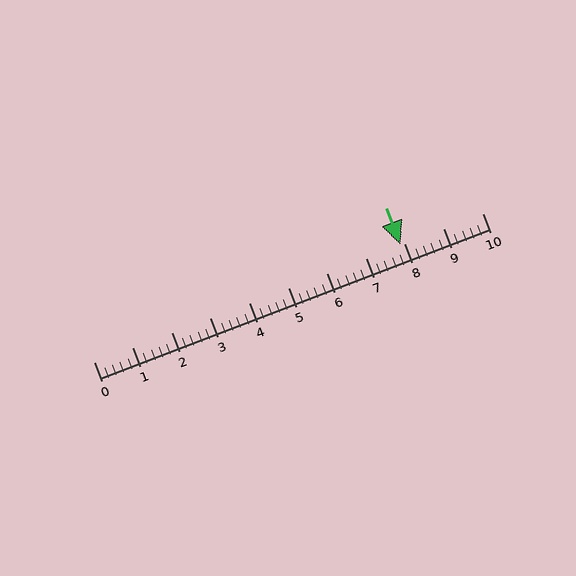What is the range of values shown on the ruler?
The ruler shows values from 0 to 10.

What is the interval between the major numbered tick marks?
The major tick marks are spaced 1 units apart.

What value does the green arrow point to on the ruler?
The green arrow points to approximately 7.9.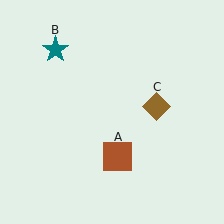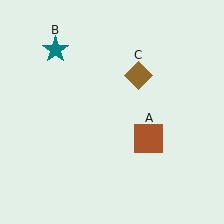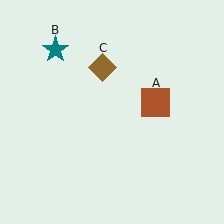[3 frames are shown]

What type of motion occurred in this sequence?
The brown square (object A), brown diamond (object C) rotated counterclockwise around the center of the scene.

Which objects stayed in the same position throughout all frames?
Teal star (object B) remained stationary.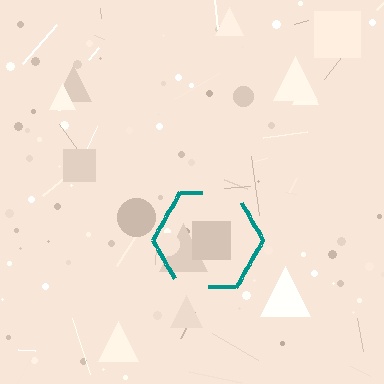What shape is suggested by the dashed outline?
The dashed outline suggests a hexagon.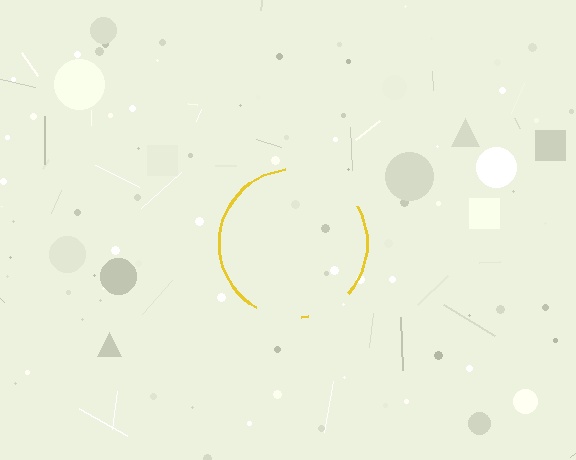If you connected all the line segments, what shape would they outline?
They would outline a circle.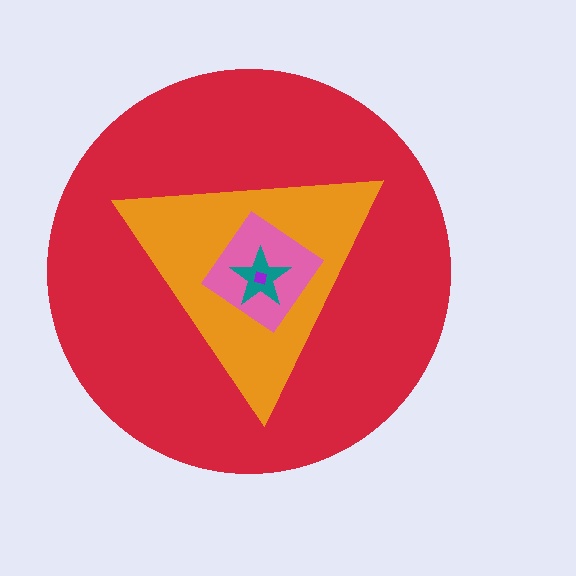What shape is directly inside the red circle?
The orange triangle.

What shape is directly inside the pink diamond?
The teal star.